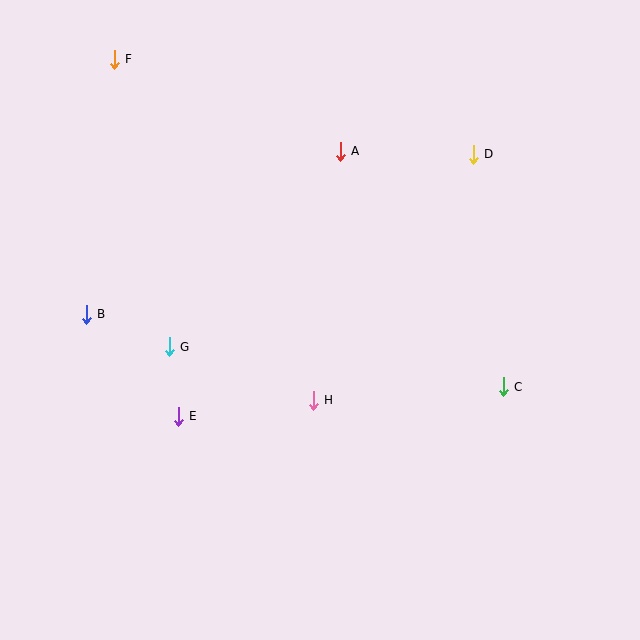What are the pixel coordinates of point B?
Point B is at (86, 314).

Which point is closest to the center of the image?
Point H at (313, 400) is closest to the center.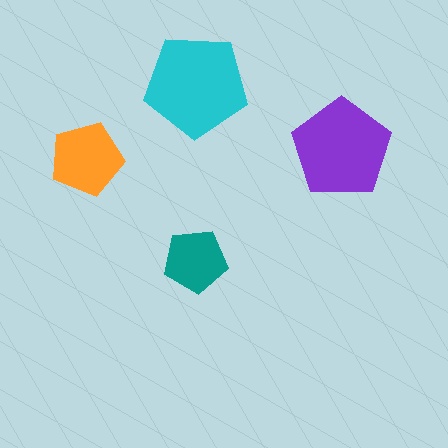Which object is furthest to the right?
The purple pentagon is rightmost.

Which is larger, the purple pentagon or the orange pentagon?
The purple one.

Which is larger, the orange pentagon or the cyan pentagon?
The cyan one.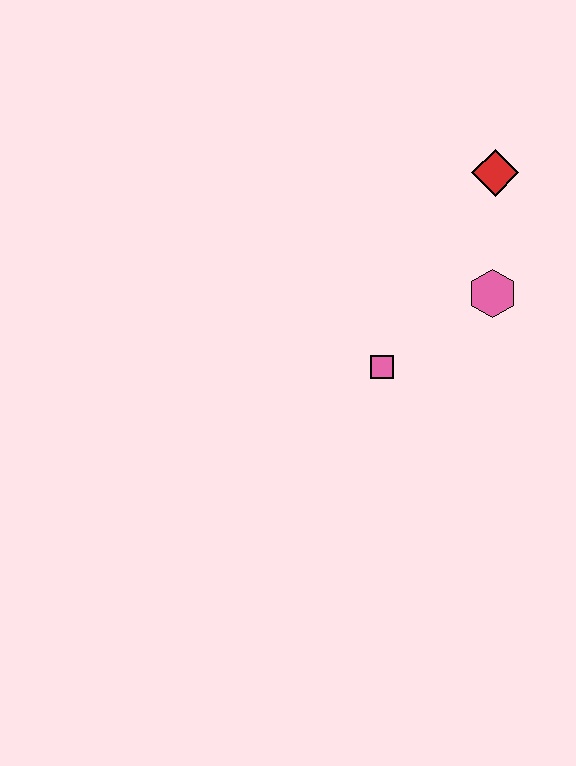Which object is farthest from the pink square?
The red diamond is farthest from the pink square.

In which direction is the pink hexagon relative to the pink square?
The pink hexagon is to the right of the pink square.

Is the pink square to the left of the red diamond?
Yes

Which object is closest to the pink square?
The pink hexagon is closest to the pink square.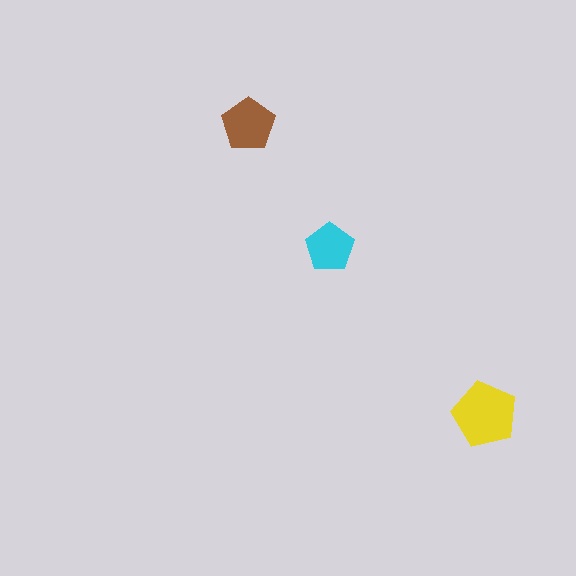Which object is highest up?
The brown pentagon is topmost.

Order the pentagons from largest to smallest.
the yellow one, the brown one, the cyan one.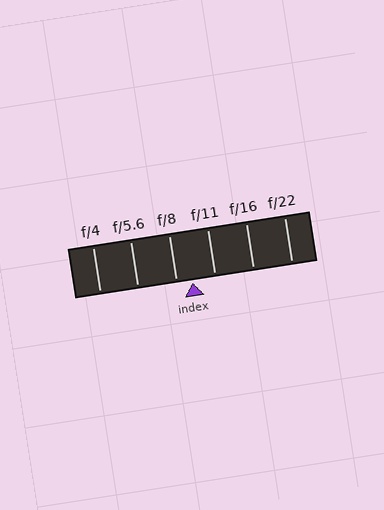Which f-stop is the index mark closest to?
The index mark is closest to f/8.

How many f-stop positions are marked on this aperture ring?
There are 6 f-stop positions marked.